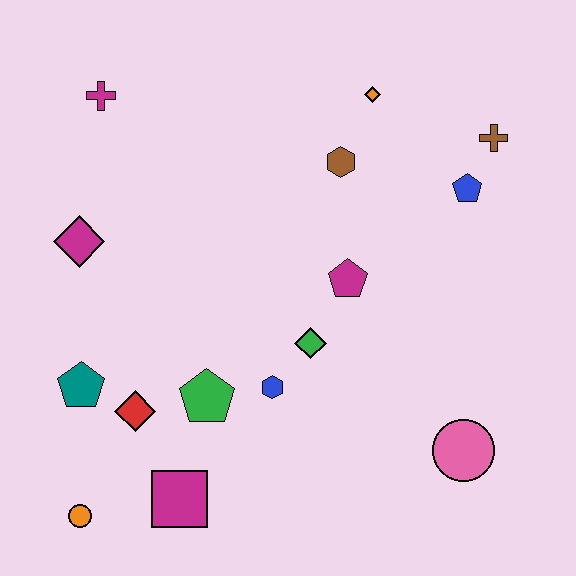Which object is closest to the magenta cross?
The magenta diamond is closest to the magenta cross.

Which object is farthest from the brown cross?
The orange circle is farthest from the brown cross.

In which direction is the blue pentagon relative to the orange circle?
The blue pentagon is to the right of the orange circle.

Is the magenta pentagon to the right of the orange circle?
Yes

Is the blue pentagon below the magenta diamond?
No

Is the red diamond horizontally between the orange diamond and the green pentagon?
No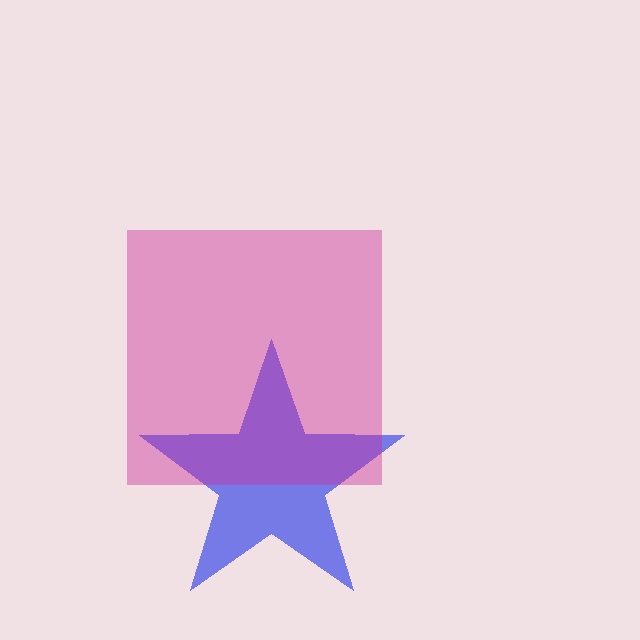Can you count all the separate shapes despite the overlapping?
Yes, there are 2 separate shapes.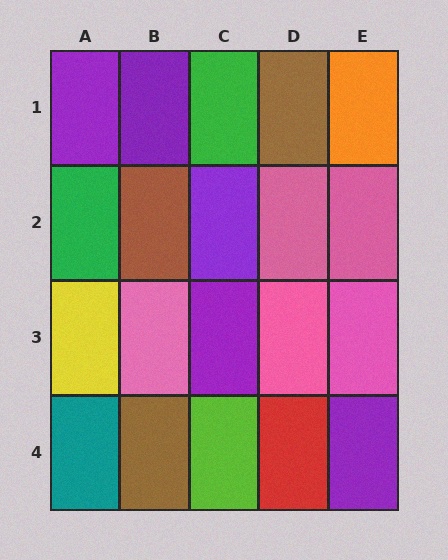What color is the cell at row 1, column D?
Brown.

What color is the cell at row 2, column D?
Pink.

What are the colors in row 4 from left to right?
Teal, brown, lime, red, purple.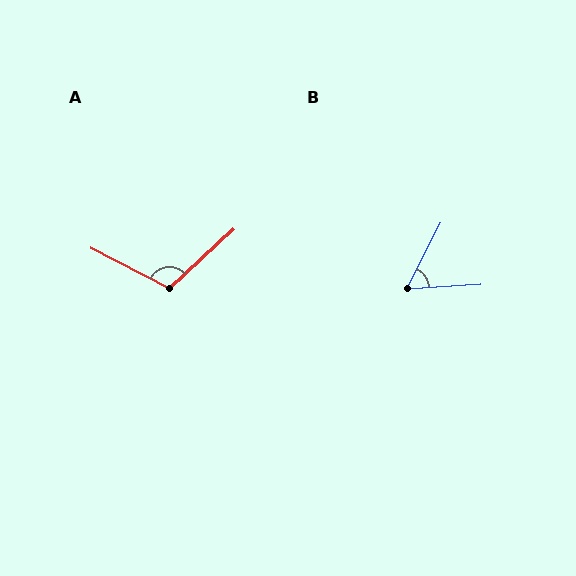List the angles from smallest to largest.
B (60°), A (110°).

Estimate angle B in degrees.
Approximately 60 degrees.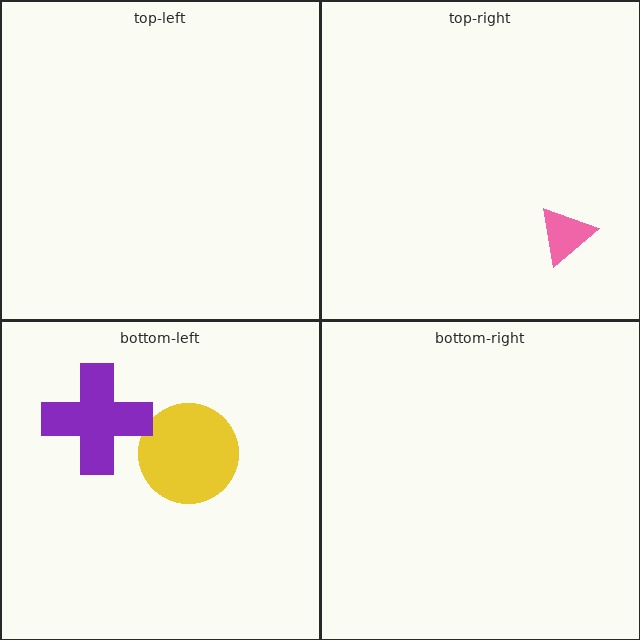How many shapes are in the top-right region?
1.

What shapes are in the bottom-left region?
The yellow circle, the purple cross.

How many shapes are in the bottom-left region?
2.